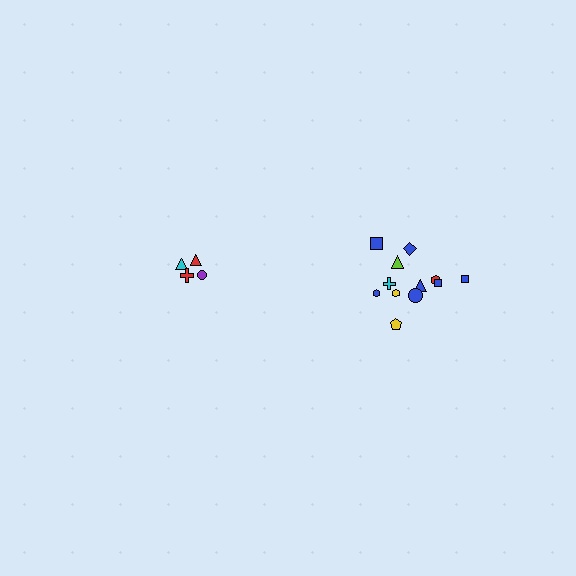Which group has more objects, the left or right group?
The right group.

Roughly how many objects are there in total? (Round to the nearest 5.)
Roughly 15 objects in total.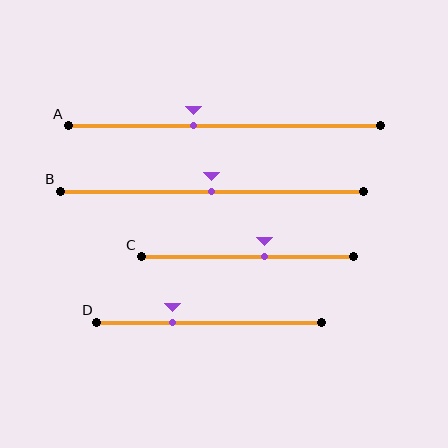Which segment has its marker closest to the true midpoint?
Segment B has its marker closest to the true midpoint.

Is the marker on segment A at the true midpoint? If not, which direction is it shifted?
No, the marker on segment A is shifted to the left by about 10% of the segment length.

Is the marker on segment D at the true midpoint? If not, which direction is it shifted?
No, the marker on segment D is shifted to the left by about 16% of the segment length.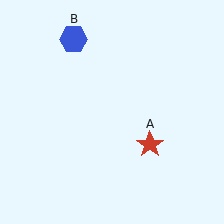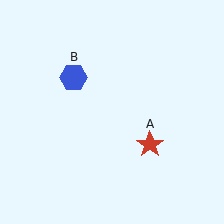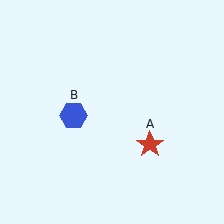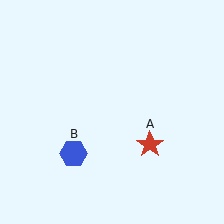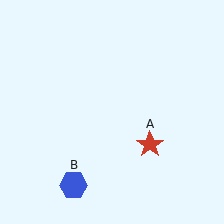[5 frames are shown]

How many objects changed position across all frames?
1 object changed position: blue hexagon (object B).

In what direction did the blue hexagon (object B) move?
The blue hexagon (object B) moved down.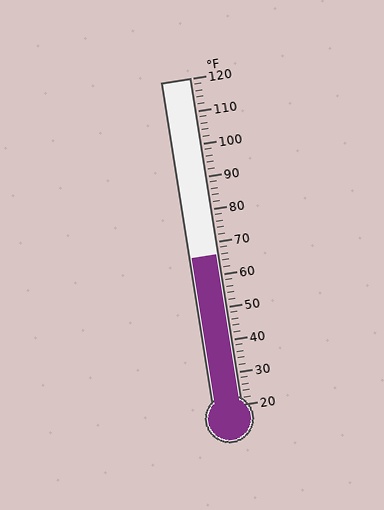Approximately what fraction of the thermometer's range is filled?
The thermometer is filled to approximately 45% of its range.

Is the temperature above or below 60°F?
The temperature is above 60°F.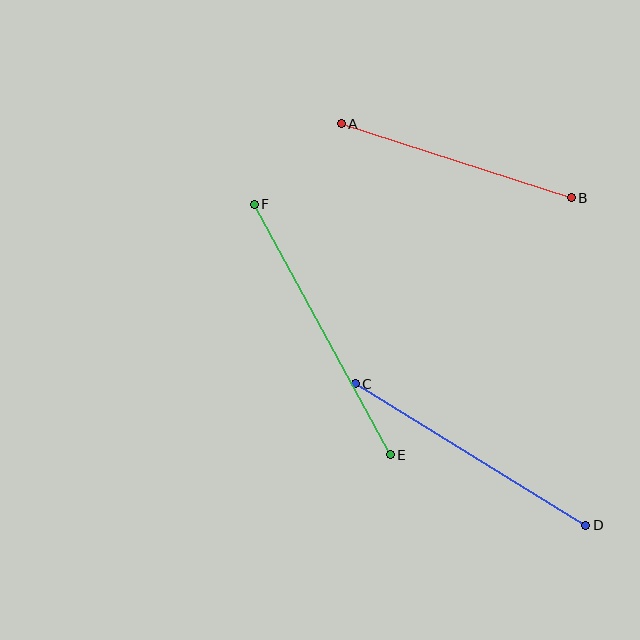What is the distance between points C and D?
The distance is approximately 270 pixels.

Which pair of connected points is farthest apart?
Points E and F are farthest apart.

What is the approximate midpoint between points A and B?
The midpoint is at approximately (456, 161) pixels.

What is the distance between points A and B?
The distance is approximately 242 pixels.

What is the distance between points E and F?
The distance is approximately 285 pixels.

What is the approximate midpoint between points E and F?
The midpoint is at approximately (322, 329) pixels.